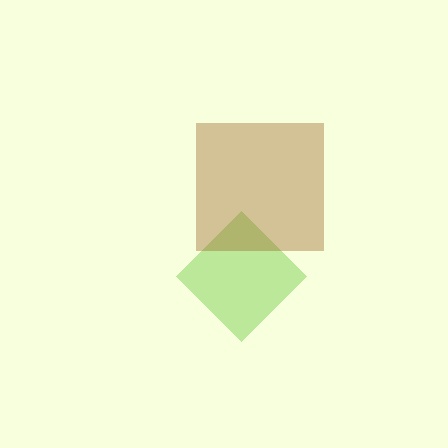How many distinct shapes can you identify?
There are 2 distinct shapes: a lime diamond, a brown square.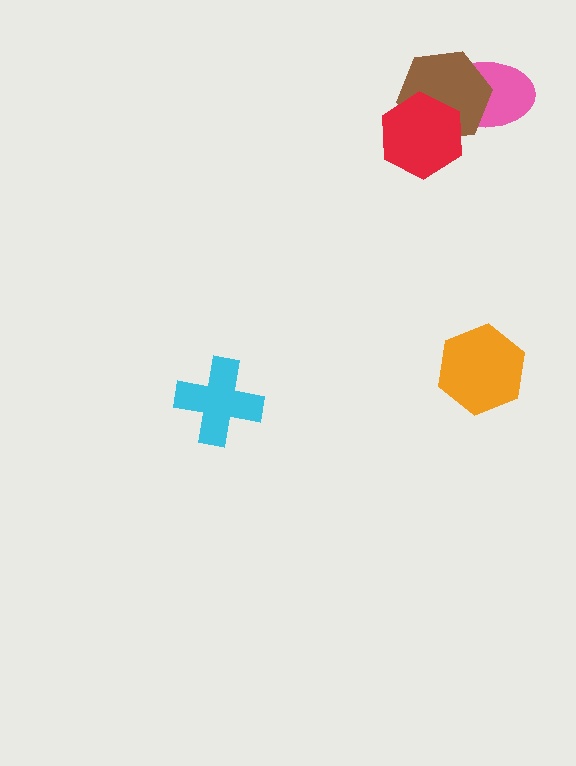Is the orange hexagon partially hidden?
No, no other shape covers it.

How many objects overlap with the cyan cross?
0 objects overlap with the cyan cross.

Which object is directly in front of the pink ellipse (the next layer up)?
The brown hexagon is directly in front of the pink ellipse.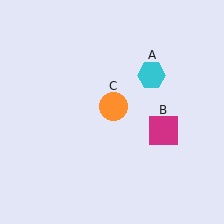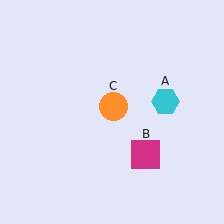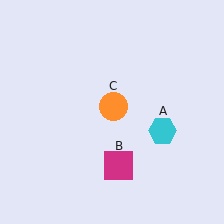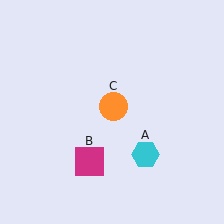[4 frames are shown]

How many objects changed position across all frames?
2 objects changed position: cyan hexagon (object A), magenta square (object B).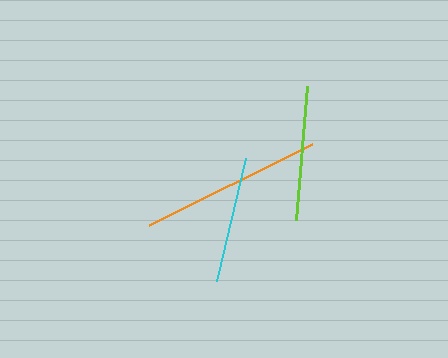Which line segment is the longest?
The orange line is the longest at approximately 182 pixels.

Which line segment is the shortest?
The cyan line is the shortest at approximately 126 pixels.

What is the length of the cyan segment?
The cyan segment is approximately 126 pixels long.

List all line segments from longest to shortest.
From longest to shortest: orange, lime, cyan.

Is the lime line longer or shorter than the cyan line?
The lime line is longer than the cyan line.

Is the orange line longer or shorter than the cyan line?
The orange line is longer than the cyan line.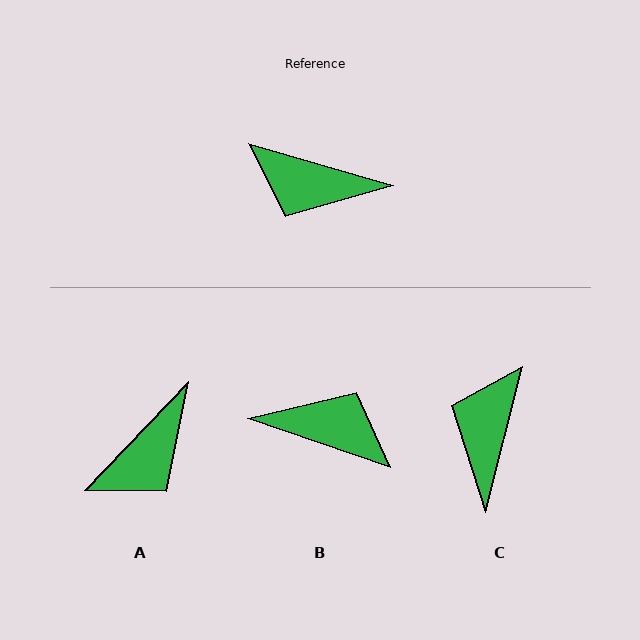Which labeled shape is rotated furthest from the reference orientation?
B, about 177 degrees away.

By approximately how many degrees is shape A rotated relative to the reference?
Approximately 63 degrees counter-clockwise.